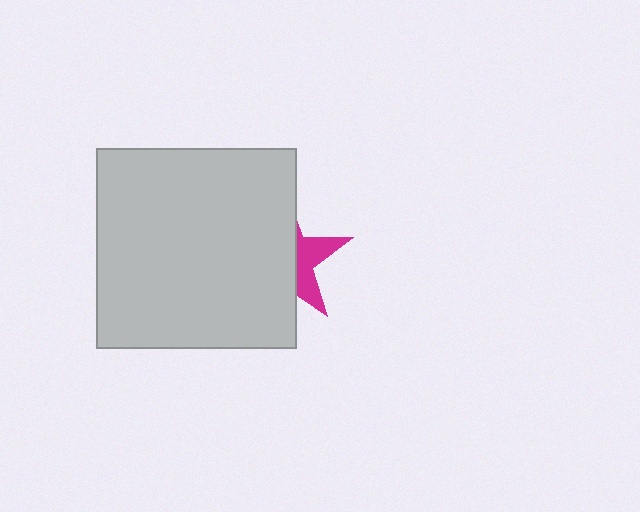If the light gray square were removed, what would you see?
You would see the complete magenta star.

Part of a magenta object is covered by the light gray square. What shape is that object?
It is a star.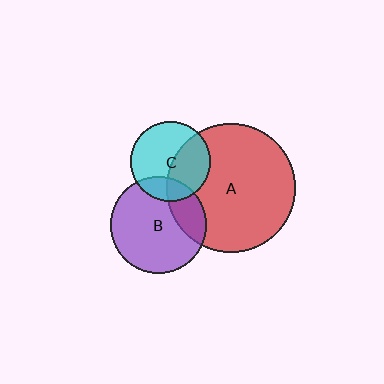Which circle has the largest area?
Circle A (red).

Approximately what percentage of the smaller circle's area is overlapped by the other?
Approximately 20%.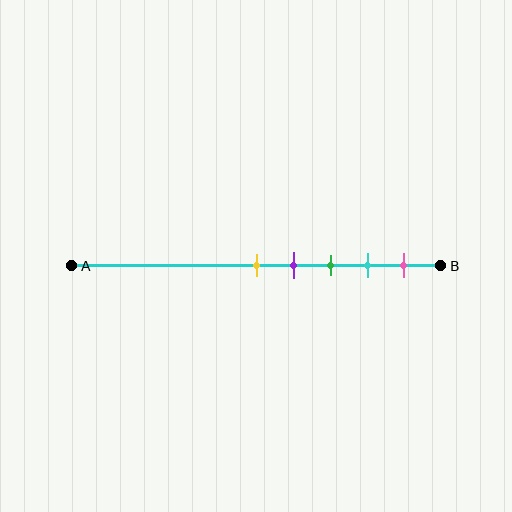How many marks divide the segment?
There are 5 marks dividing the segment.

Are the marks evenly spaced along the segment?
Yes, the marks are approximately evenly spaced.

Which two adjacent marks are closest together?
The yellow and purple marks are the closest adjacent pair.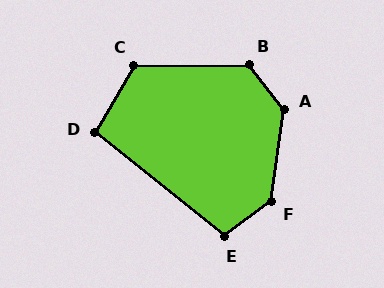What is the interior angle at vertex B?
Approximately 127 degrees (obtuse).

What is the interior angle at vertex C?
Approximately 120 degrees (obtuse).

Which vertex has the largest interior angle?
A, at approximately 135 degrees.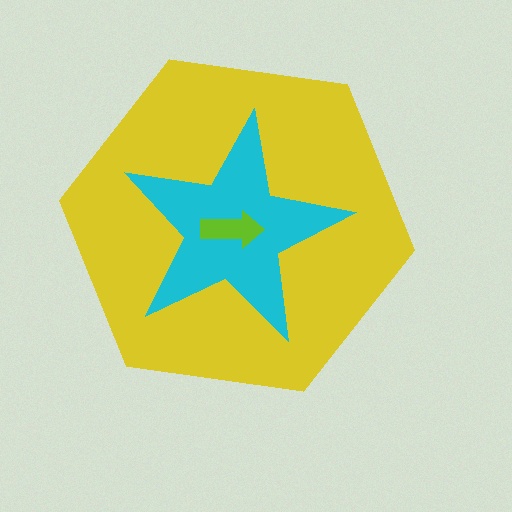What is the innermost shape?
The lime arrow.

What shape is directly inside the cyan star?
The lime arrow.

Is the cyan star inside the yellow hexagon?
Yes.